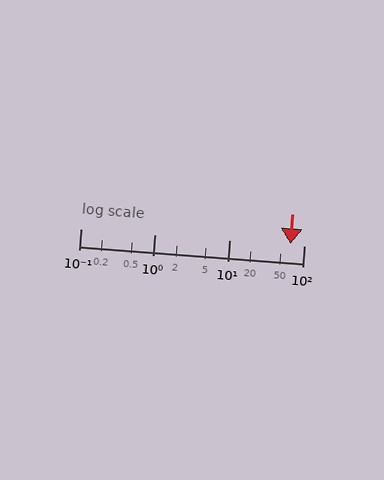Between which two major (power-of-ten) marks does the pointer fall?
The pointer is between 10 and 100.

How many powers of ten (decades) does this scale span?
The scale spans 3 decades, from 0.1 to 100.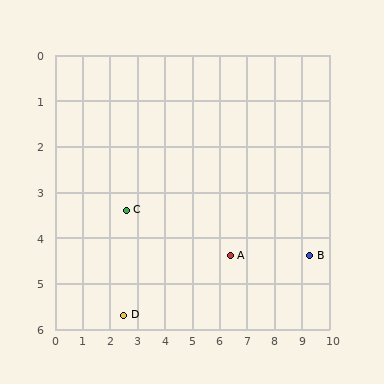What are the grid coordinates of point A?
Point A is at approximately (6.4, 4.4).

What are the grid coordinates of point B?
Point B is at approximately (9.3, 4.4).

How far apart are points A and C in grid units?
Points A and C are about 3.9 grid units apart.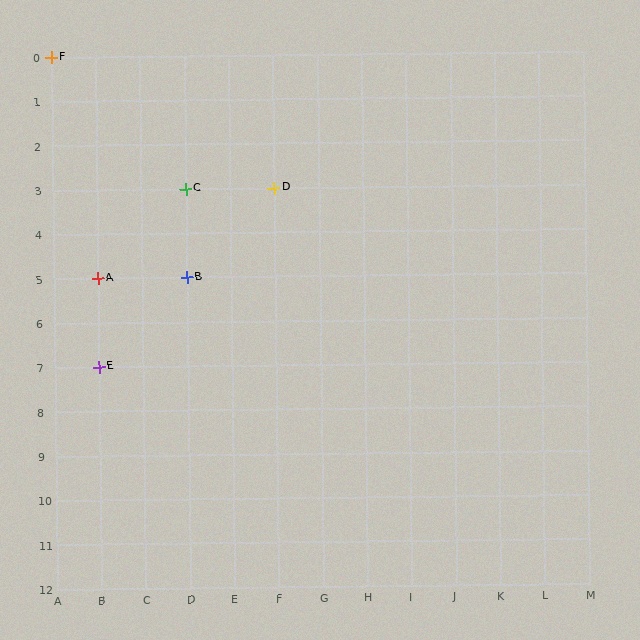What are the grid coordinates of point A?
Point A is at grid coordinates (B, 5).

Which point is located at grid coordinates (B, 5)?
Point A is at (B, 5).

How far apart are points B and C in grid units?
Points B and C are 2 rows apart.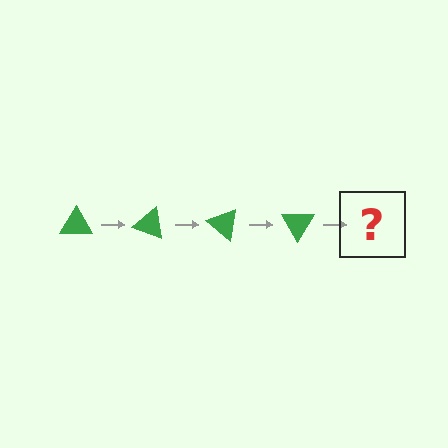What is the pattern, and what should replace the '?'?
The pattern is that the triangle rotates 20 degrees each step. The '?' should be a green triangle rotated 80 degrees.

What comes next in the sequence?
The next element should be a green triangle rotated 80 degrees.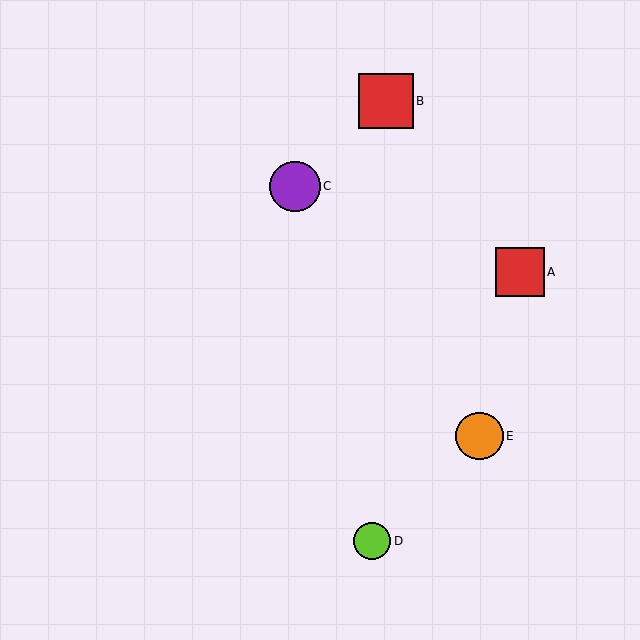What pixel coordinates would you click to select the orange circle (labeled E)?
Click at (479, 436) to select the orange circle E.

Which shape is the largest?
The red square (labeled B) is the largest.